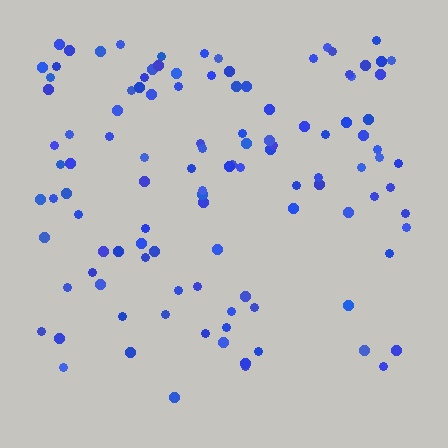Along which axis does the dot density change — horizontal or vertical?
Vertical.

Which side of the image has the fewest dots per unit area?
The bottom.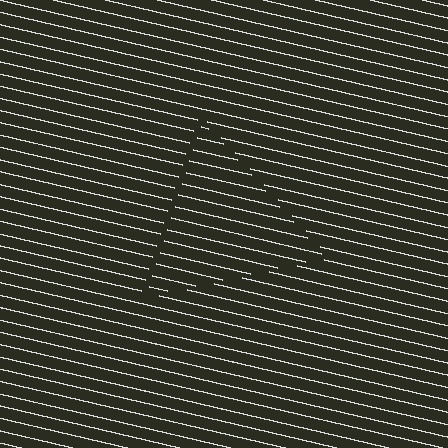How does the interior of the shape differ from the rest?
The interior of the shape contains the same grating, shifted by half a period — the contour is defined by the phase discontinuity where line-ends from the inner and outer gratings abut.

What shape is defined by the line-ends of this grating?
An illusory triangle. The interior of the shape contains the same grating, shifted by half a period — the contour is defined by the phase discontinuity where line-ends from the inner and outer gratings abut.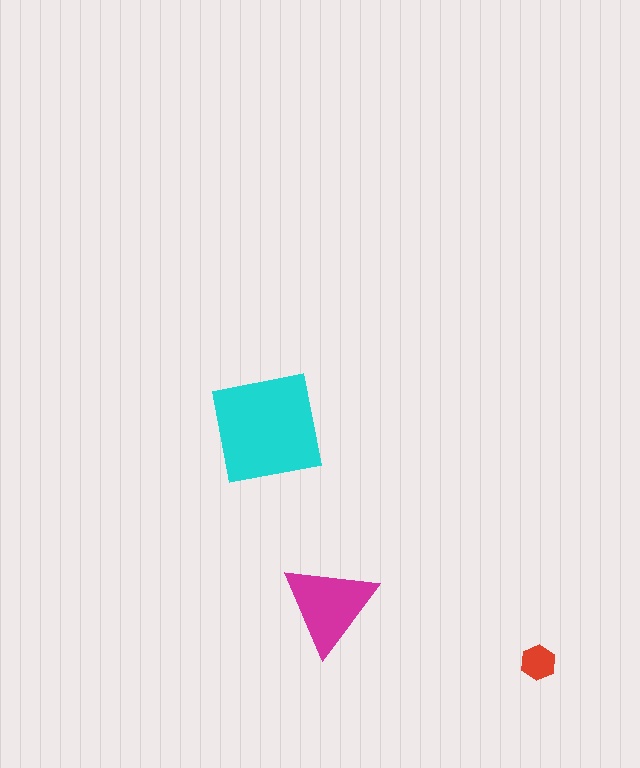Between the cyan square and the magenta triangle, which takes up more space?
The cyan square.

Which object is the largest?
The cyan square.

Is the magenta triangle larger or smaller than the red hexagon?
Larger.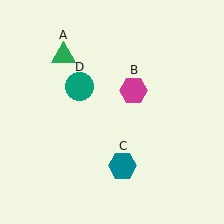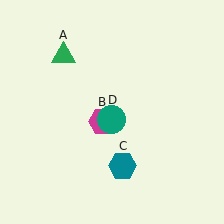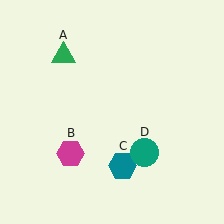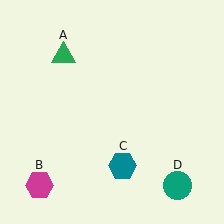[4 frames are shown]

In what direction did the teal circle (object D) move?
The teal circle (object D) moved down and to the right.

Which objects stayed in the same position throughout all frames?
Green triangle (object A) and teal hexagon (object C) remained stationary.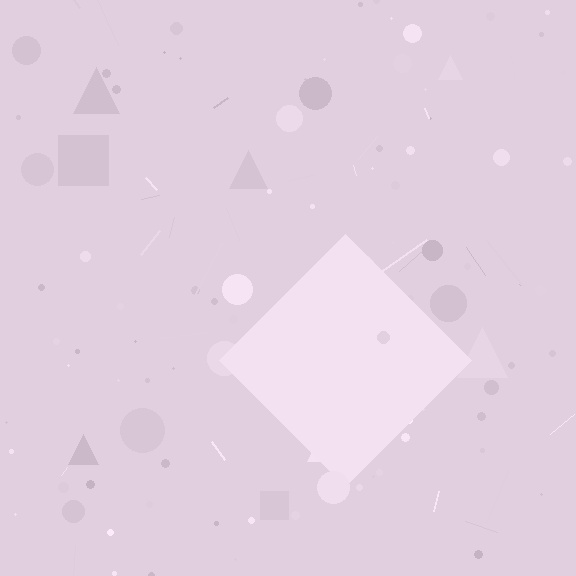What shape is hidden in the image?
A diamond is hidden in the image.